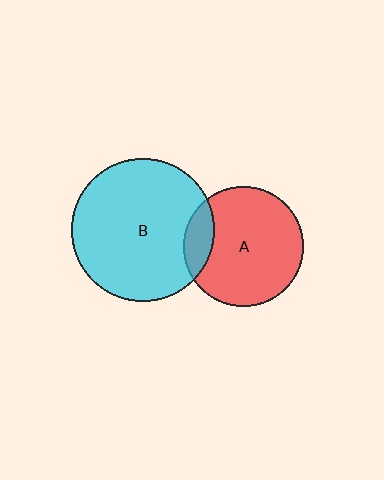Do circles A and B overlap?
Yes.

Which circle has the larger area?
Circle B (cyan).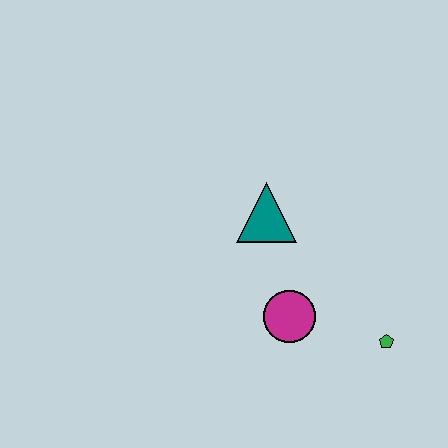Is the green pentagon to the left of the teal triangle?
No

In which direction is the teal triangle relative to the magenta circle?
The teal triangle is above the magenta circle.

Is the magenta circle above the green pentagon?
Yes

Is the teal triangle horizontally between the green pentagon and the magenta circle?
No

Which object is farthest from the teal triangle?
The green pentagon is farthest from the teal triangle.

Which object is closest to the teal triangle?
The magenta circle is closest to the teal triangle.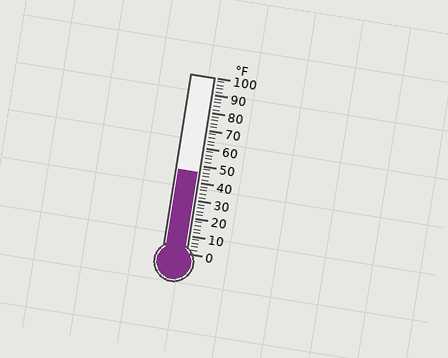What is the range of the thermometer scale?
The thermometer scale ranges from 0°F to 100°F.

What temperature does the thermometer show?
The thermometer shows approximately 46°F.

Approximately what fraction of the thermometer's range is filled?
The thermometer is filled to approximately 45% of its range.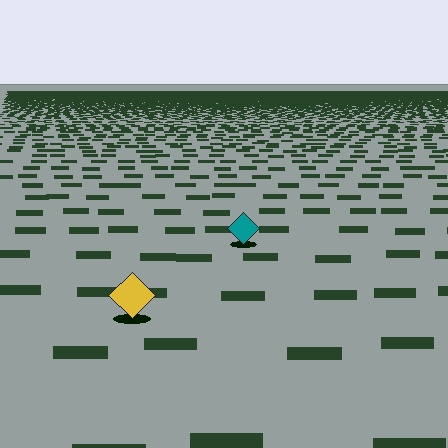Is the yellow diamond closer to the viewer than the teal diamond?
Yes. The yellow diamond is closer — you can tell from the texture gradient: the ground texture is coarser near it.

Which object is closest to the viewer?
The yellow diamond is closest. The texture marks near it are larger and more spread out.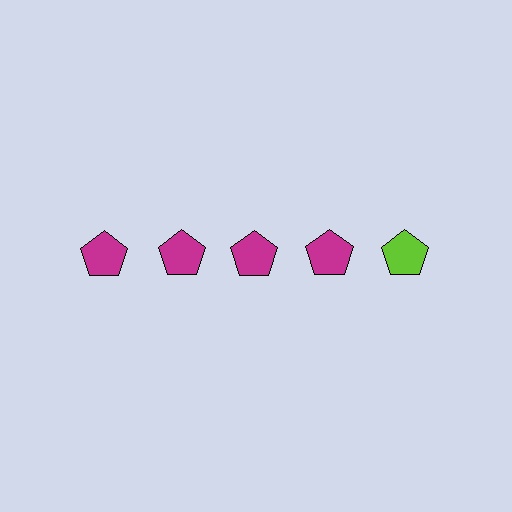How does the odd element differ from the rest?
It has a different color: lime instead of magenta.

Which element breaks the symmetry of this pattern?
The lime pentagon in the top row, rightmost column breaks the symmetry. All other shapes are magenta pentagons.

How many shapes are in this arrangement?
There are 5 shapes arranged in a grid pattern.